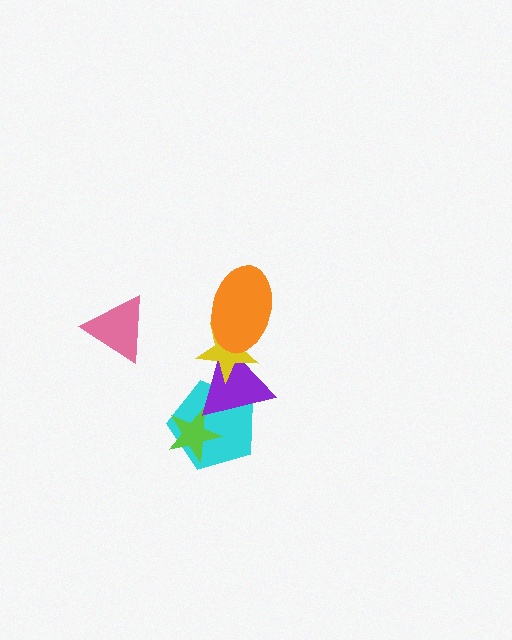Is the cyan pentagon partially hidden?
Yes, it is partially covered by another shape.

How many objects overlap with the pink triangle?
0 objects overlap with the pink triangle.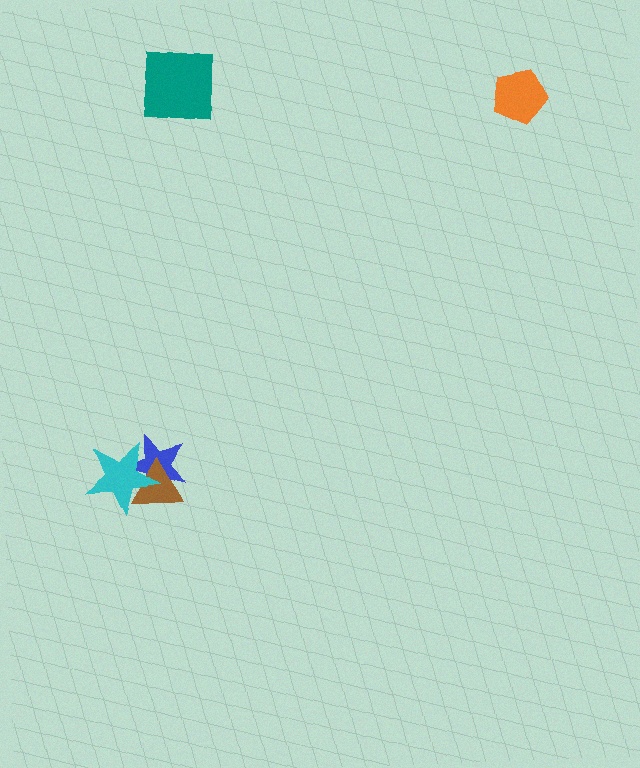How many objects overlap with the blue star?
2 objects overlap with the blue star.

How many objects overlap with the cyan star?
2 objects overlap with the cyan star.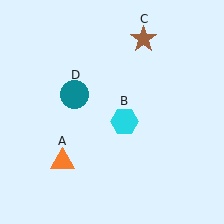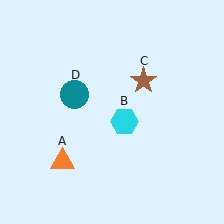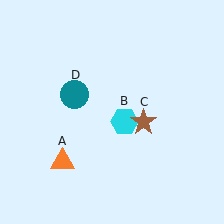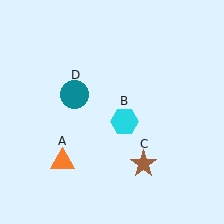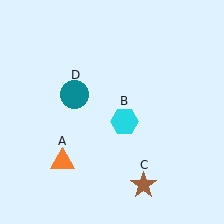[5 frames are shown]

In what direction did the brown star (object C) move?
The brown star (object C) moved down.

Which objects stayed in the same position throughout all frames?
Orange triangle (object A) and cyan hexagon (object B) and teal circle (object D) remained stationary.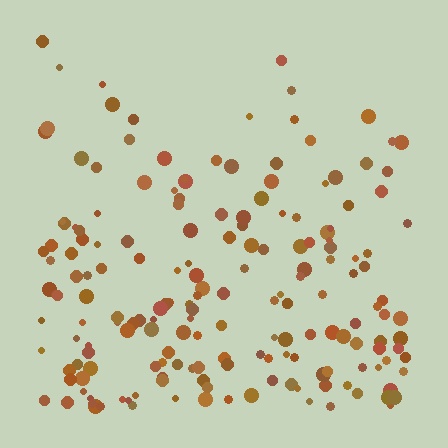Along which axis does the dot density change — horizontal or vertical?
Vertical.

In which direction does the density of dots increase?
From top to bottom, with the bottom side densest.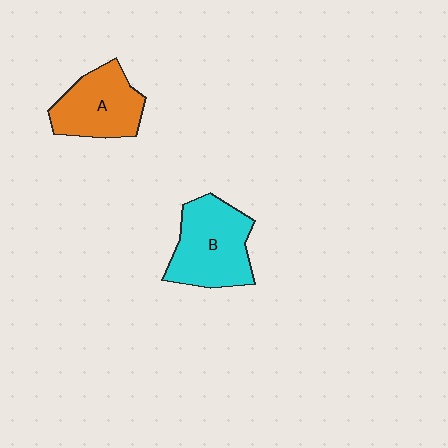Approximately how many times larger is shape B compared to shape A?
Approximately 1.2 times.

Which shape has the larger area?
Shape B (cyan).